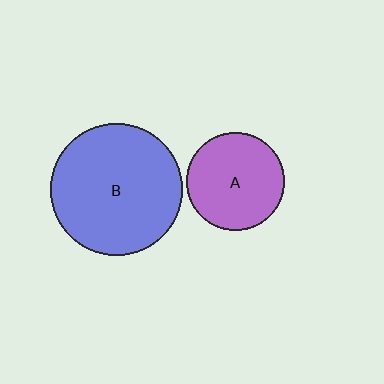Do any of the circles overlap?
No, none of the circles overlap.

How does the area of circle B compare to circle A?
Approximately 1.8 times.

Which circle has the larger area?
Circle B (blue).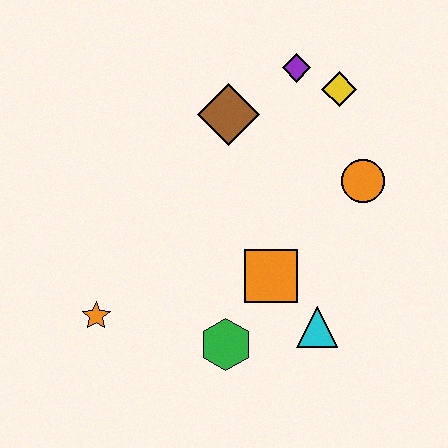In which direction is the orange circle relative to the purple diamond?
The orange circle is below the purple diamond.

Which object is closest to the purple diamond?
The yellow diamond is closest to the purple diamond.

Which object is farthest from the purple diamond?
The orange star is farthest from the purple diamond.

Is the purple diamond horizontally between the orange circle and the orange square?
Yes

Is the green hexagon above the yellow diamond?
No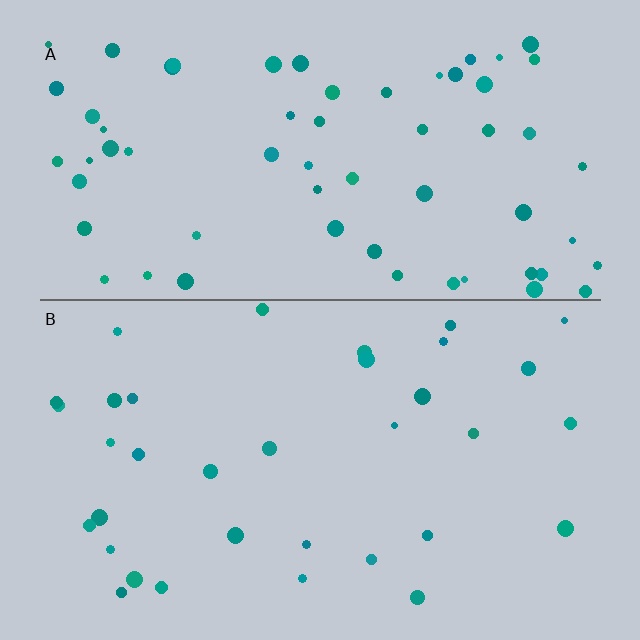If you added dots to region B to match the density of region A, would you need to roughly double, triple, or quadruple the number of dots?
Approximately double.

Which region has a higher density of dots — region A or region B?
A (the top).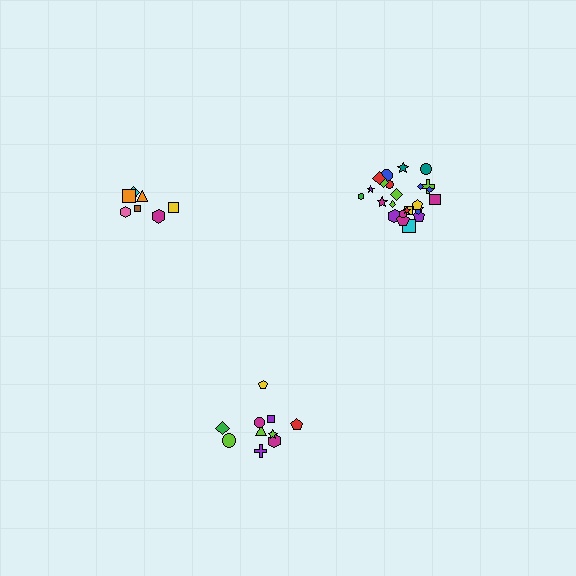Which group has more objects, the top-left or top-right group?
The top-right group.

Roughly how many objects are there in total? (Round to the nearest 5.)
Roughly 45 objects in total.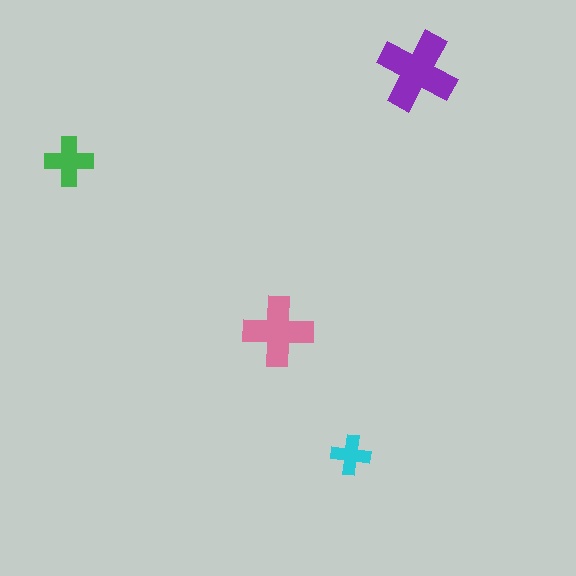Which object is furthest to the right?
The purple cross is rightmost.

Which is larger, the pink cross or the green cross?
The pink one.